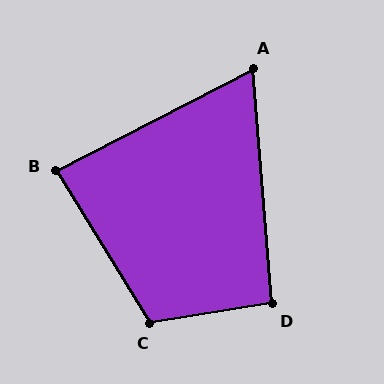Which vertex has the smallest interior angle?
A, at approximately 67 degrees.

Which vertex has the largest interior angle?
C, at approximately 113 degrees.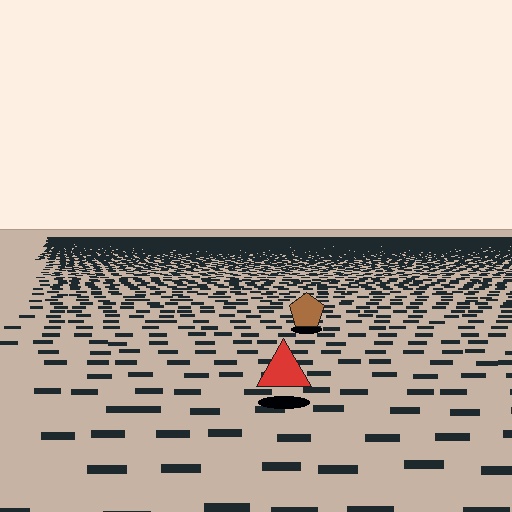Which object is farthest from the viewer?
The brown pentagon is farthest from the viewer. It appears smaller and the ground texture around it is denser.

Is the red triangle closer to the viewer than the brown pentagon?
Yes. The red triangle is closer — you can tell from the texture gradient: the ground texture is coarser near it.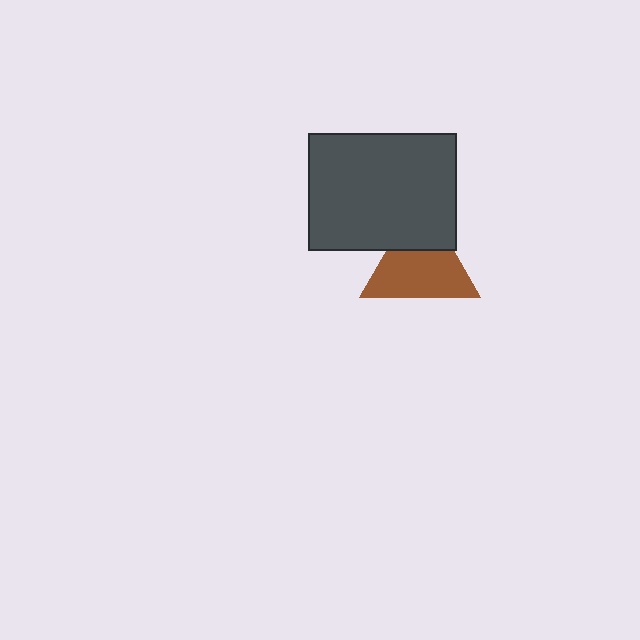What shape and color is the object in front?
The object in front is a dark gray rectangle.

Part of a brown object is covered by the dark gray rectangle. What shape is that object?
It is a triangle.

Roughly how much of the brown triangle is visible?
Most of it is visible (roughly 68%).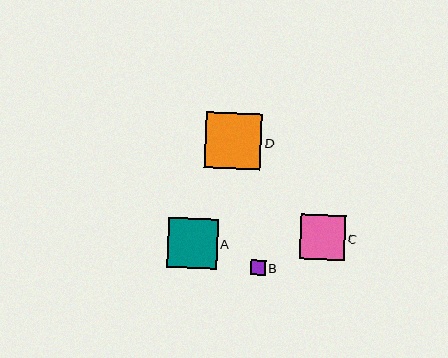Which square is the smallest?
Square B is the smallest with a size of approximately 15 pixels.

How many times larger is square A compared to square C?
Square A is approximately 1.1 times the size of square C.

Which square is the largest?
Square D is the largest with a size of approximately 56 pixels.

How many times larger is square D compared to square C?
Square D is approximately 1.3 times the size of square C.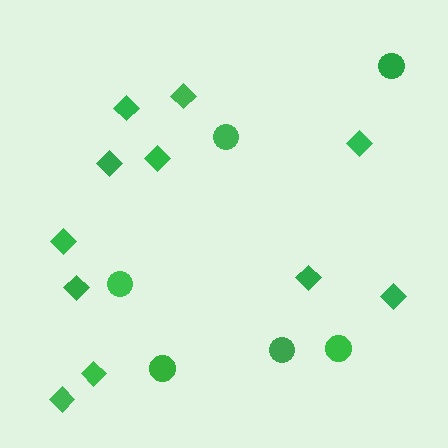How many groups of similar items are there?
There are 2 groups: one group of diamonds (11) and one group of circles (6).